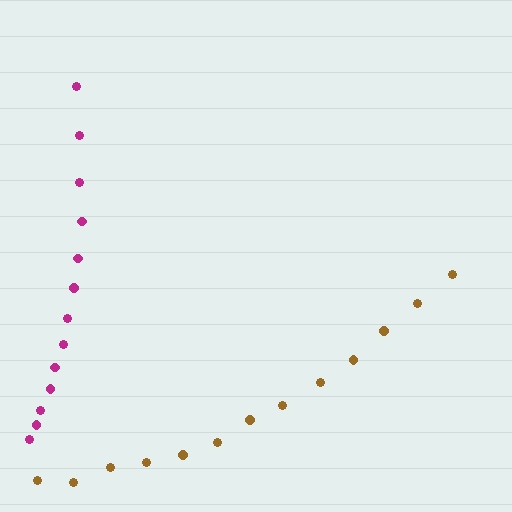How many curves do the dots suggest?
There are 2 distinct paths.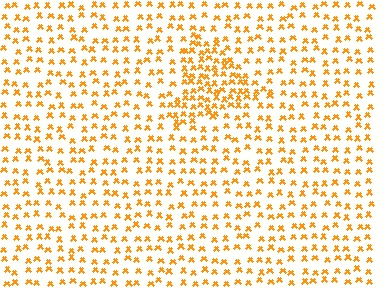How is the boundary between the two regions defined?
The boundary is defined by a change in element density (approximately 2.0x ratio). All elements are the same color, size, and shape.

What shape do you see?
I see a triangle.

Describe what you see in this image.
The image contains small orange elements arranged at two different densities. A triangle-shaped region is visible where the elements are more densely packed than the surrounding area.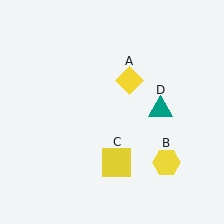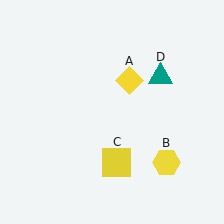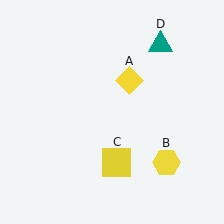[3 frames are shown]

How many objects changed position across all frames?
1 object changed position: teal triangle (object D).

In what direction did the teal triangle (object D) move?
The teal triangle (object D) moved up.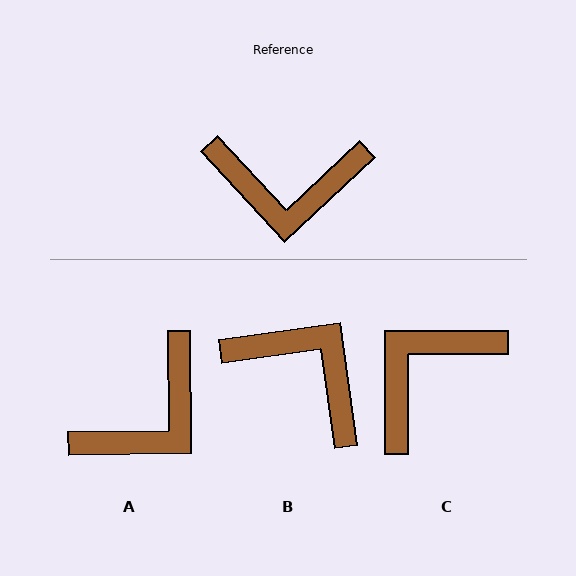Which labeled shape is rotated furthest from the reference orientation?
B, about 145 degrees away.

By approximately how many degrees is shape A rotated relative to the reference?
Approximately 48 degrees counter-clockwise.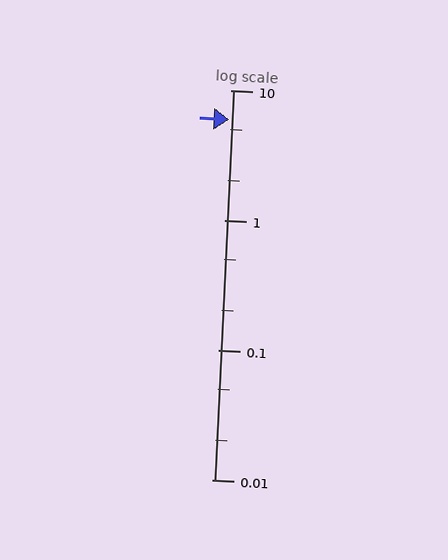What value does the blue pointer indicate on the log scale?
The pointer indicates approximately 5.9.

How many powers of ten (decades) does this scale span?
The scale spans 3 decades, from 0.01 to 10.